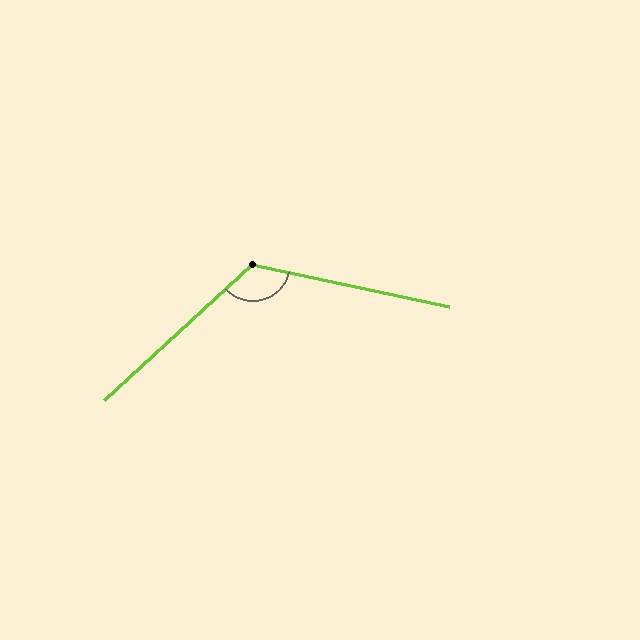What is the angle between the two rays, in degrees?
Approximately 125 degrees.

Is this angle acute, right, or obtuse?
It is obtuse.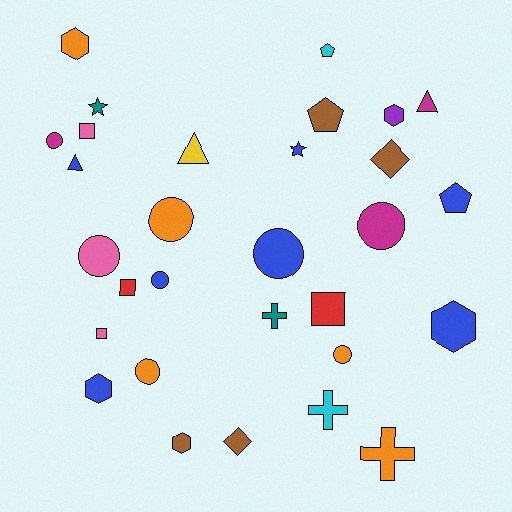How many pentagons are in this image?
There are 3 pentagons.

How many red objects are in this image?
There are 2 red objects.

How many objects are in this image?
There are 30 objects.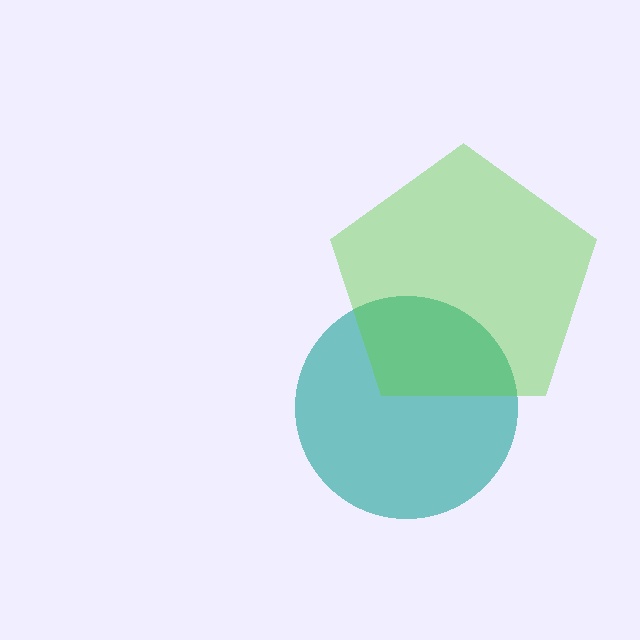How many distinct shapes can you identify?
There are 2 distinct shapes: a teal circle, a lime pentagon.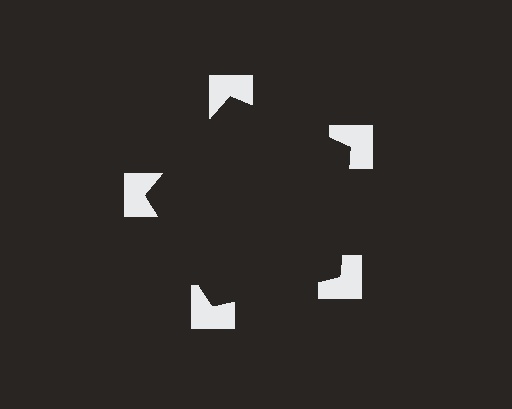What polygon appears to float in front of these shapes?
An illusory pentagon — its edges are inferred from the aligned wedge cuts in the notched squares, not physically drawn.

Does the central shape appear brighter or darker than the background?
It typically appears slightly darker than the background, even though no actual brightness change is drawn.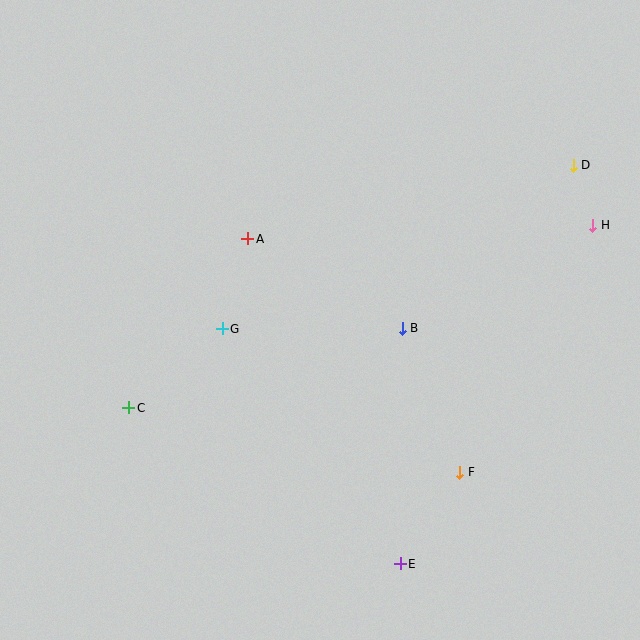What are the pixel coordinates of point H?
Point H is at (593, 225).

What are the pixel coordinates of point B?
Point B is at (402, 328).